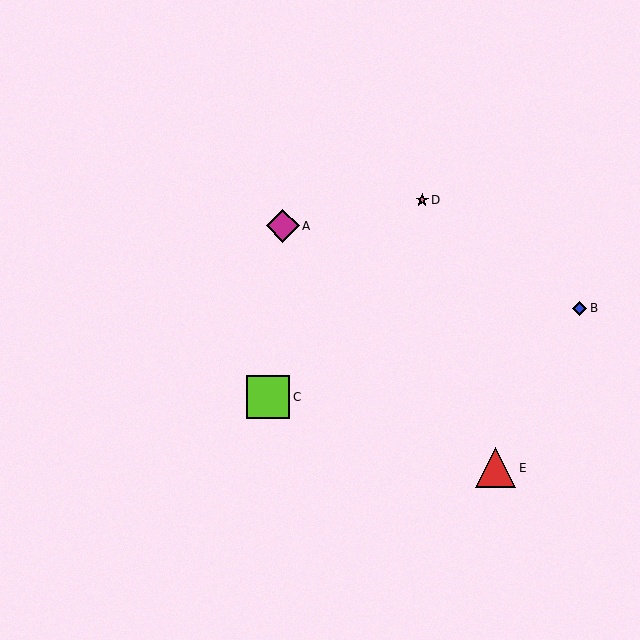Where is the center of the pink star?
The center of the pink star is at (422, 200).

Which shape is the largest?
The lime square (labeled C) is the largest.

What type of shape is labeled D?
Shape D is a pink star.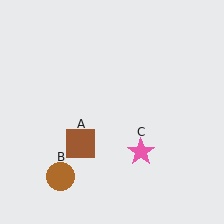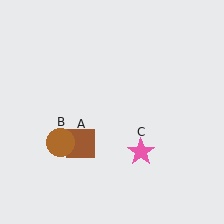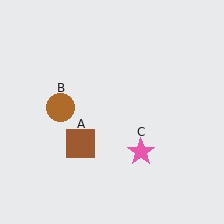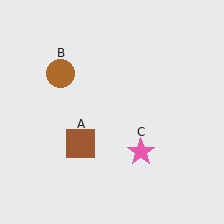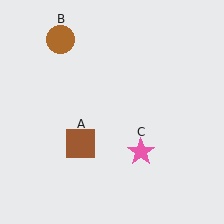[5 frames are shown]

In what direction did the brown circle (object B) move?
The brown circle (object B) moved up.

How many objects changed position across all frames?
1 object changed position: brown circle (object B).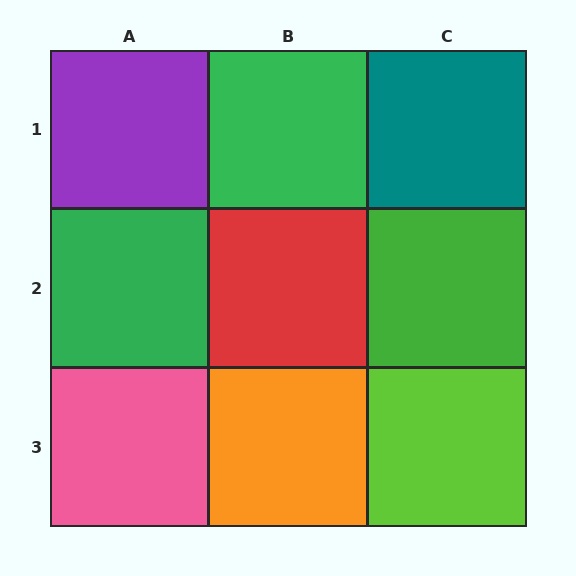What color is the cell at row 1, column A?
Purple.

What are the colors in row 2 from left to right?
Green, red, green.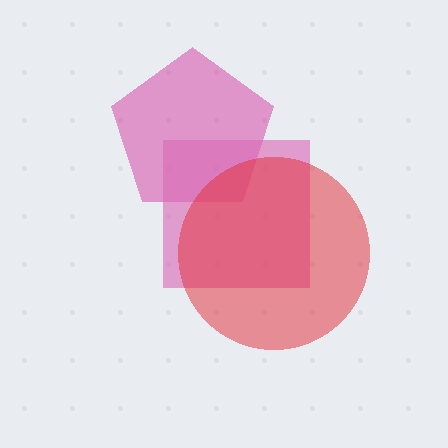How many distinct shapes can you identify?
There are 3 distinct shapes: a magenta pentagon, a pink square, a red circle.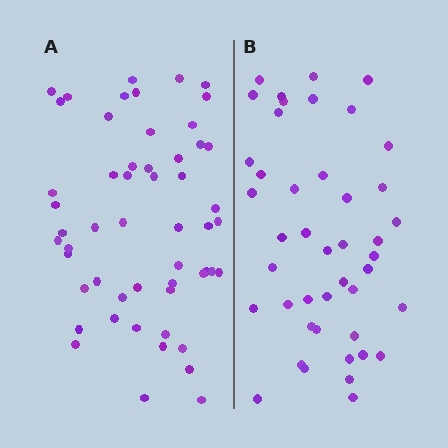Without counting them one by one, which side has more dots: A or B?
Region A (the left region) has more dots.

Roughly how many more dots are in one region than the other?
Region A has roughly 10 or so more dots than region B.